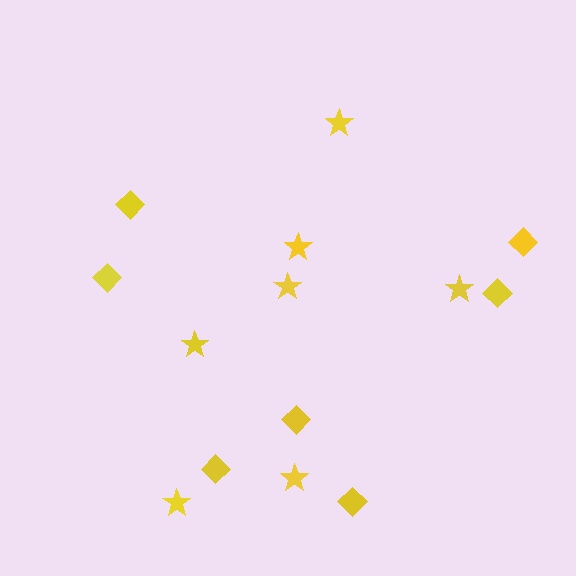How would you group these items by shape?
There are 2 groups: one group of diamonds (7) and one group of stars (7).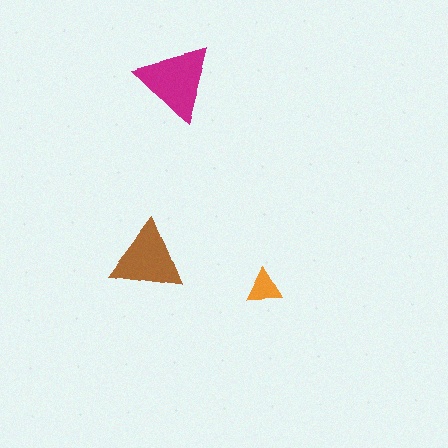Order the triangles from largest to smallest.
the magenta one, the brown one, the orange one.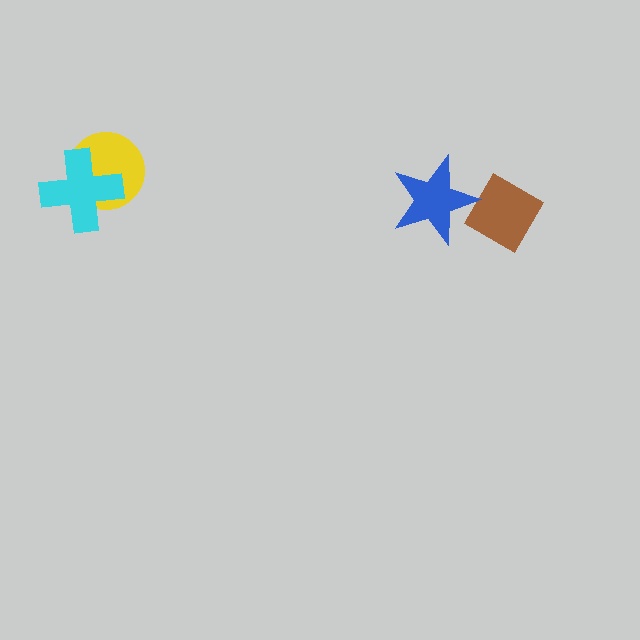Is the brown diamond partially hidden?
Yes, it is partially covered by another shape.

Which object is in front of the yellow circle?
The cyan cross is in front of the yellow circle.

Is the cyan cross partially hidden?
No, no other shape covers it.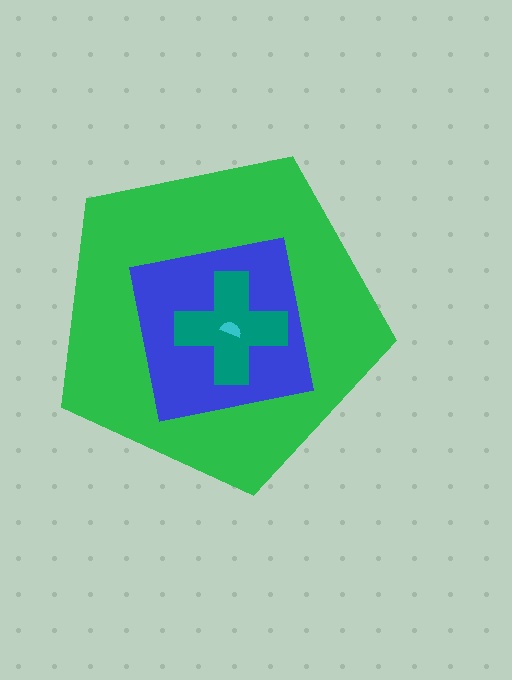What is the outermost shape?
The green pentagon.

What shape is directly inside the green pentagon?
The blue square.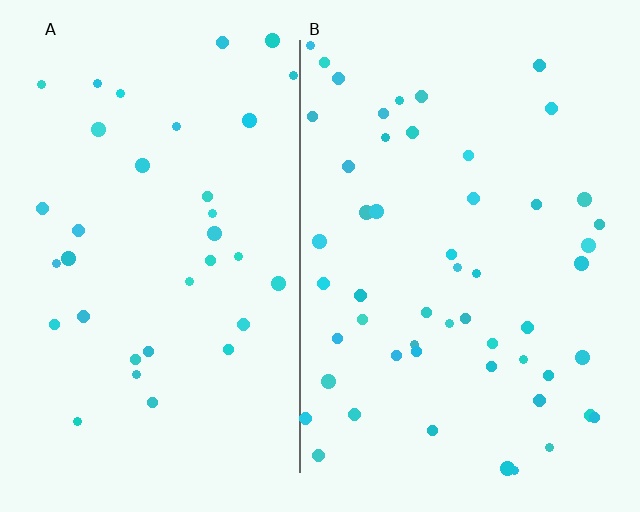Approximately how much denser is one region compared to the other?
Approximately 1.5× — region B over region A.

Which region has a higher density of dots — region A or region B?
B (the right).